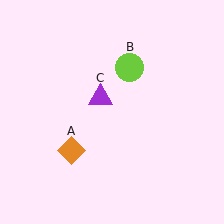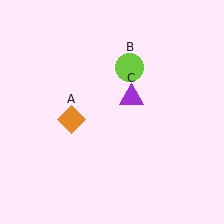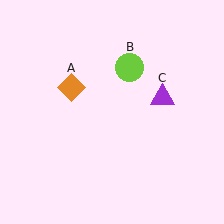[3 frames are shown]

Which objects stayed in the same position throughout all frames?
Lime circle (object B) remained stationary.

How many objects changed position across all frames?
2 objects changed position: orange diamond (object A), purple triangle (object C).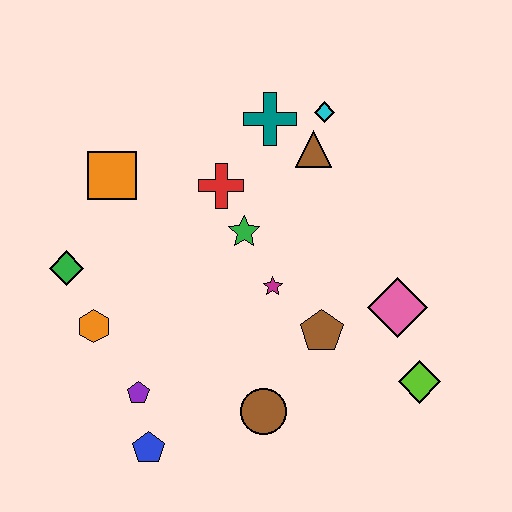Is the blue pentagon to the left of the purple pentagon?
No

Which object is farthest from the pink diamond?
The green diamond is farthest from the pink diamond.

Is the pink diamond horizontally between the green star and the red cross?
No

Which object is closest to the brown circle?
The brown pentagon is closest to the brown circle.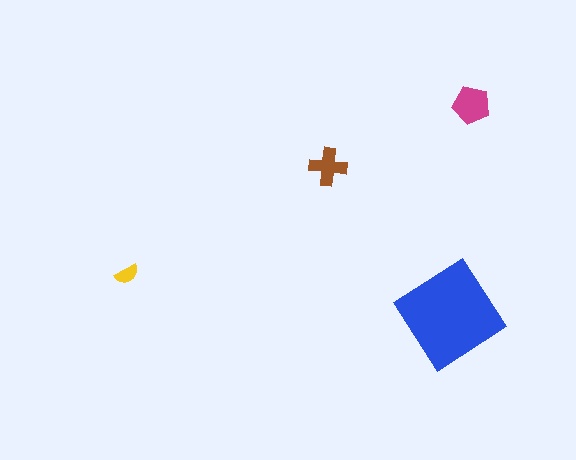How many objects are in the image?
There are 4 objects in the image.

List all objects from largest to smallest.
The blue diamond, the magenta pentagon, the brown cross, the yellow semicircle.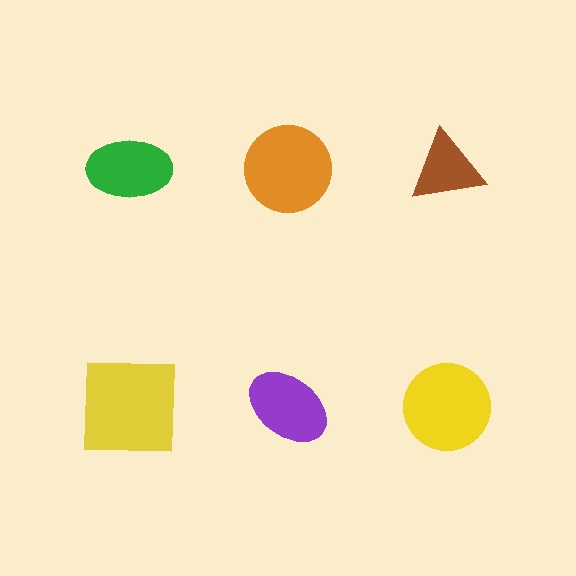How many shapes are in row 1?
3 shapes.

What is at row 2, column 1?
A yellow square.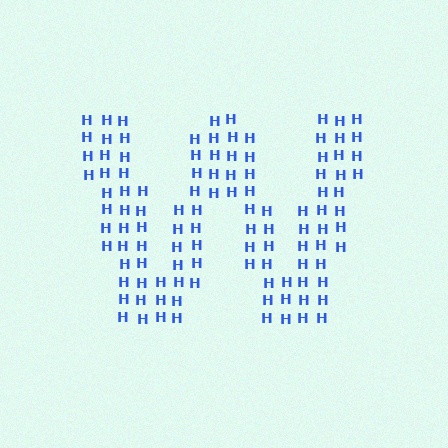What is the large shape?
The large shape is the letter W.